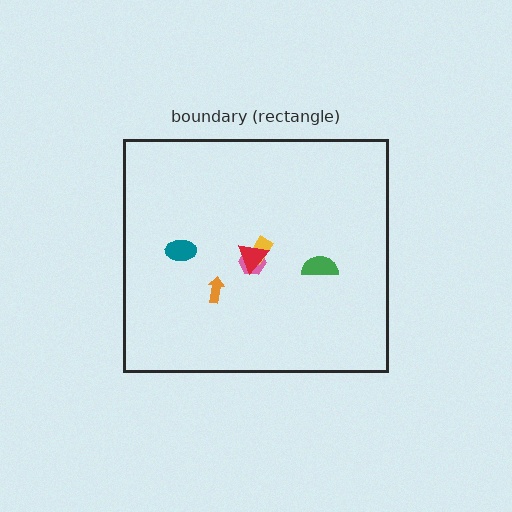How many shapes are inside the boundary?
6 inside, 0 outside.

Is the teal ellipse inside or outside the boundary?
Inside.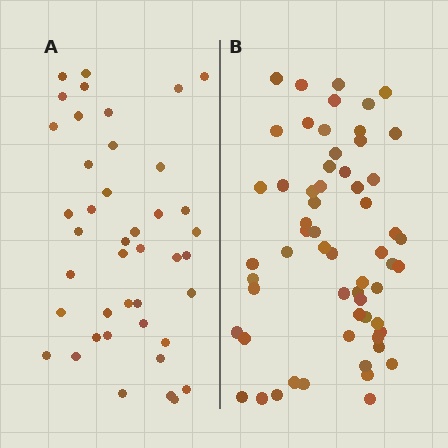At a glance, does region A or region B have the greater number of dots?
Region B (the right region) has more dots.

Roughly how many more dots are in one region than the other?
Region B has approximately 20 more dots than region A.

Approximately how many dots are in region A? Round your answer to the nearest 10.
About 40 dots. (The exact count is 42, which rounds to 40.)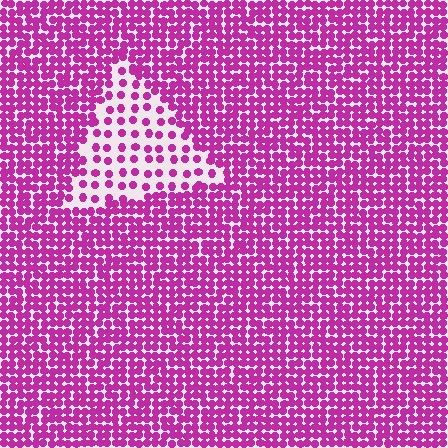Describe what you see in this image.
The image contains small magenta elements arranged at two different densities. A triangle-shaped region is visible where the elements are less densely packed than the surrounding area.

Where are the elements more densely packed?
The elements are more densely packed outside the triangle boundary.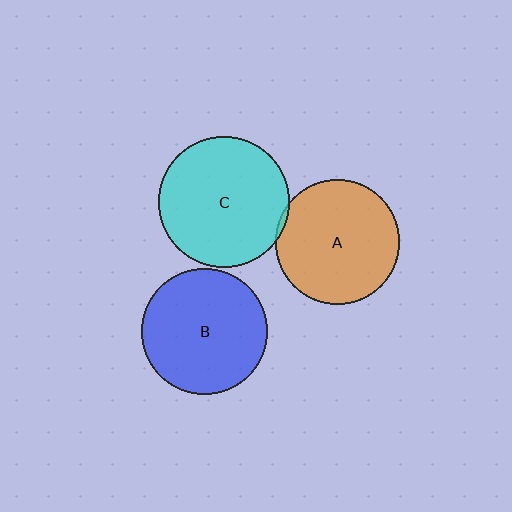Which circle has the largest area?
Circle C (cyan).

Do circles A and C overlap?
Yes.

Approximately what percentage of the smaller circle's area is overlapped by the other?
Approximately 5%.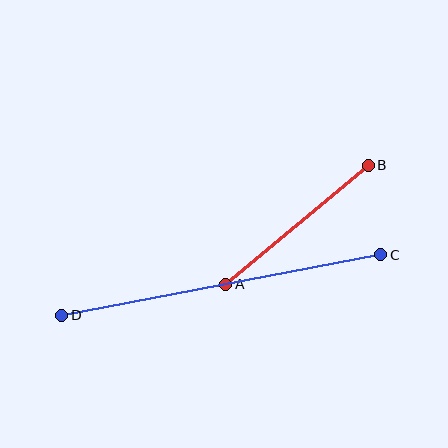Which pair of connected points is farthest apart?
Points C and D are farthest apart.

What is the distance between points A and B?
The distance is approximately 186 pixels.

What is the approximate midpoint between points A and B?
The midpoint is at approximately (297, 225) pixels.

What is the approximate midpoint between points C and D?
The midpoint is at approximately (221, 285) pixels.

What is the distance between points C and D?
The distance is approximately 325 pixels.